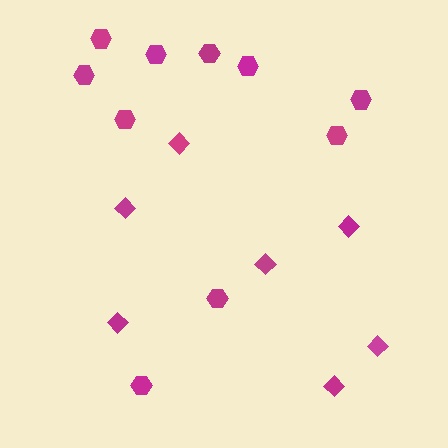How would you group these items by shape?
There are 2 groups: one group of diamonds (7) and one group of hexagons (10).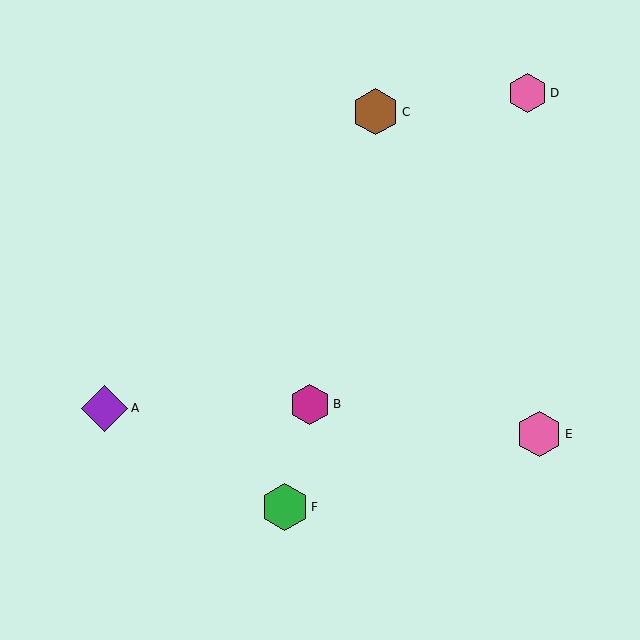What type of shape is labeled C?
Shape C is a brown hexagon.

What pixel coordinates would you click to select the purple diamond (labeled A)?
Click at (105, 408) to select the purple diamond A.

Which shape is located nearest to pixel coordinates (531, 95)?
The pink hexagon (labeled D) at (528, 93) is nearest to that location.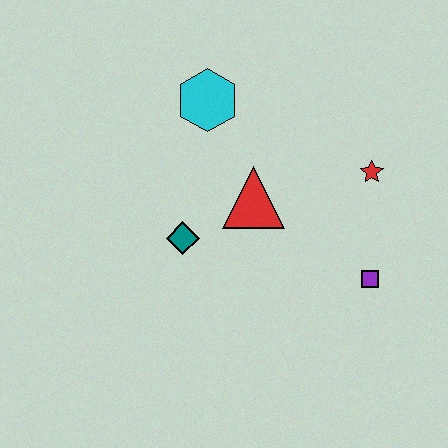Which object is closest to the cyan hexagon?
The red triangle is closest to the cyan hexagon.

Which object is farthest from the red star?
The teal diamond is farthest from the red star.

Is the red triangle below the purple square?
No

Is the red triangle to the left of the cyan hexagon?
No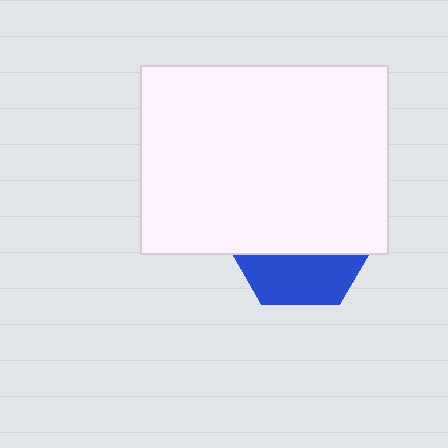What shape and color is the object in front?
The object in front is a white rectangle.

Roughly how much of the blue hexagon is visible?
A small part of it is visible (roughly 33%).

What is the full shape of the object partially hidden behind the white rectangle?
The partially hidden object is a blue hexagon.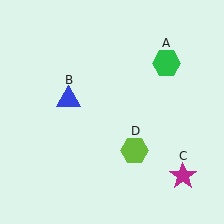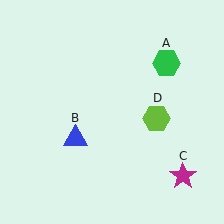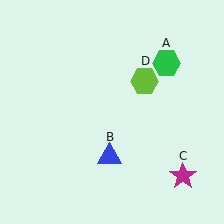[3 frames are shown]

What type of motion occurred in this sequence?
The blue triangle (object B), lime hexagon (object D) rotated counterclockwise around the center of the scene.